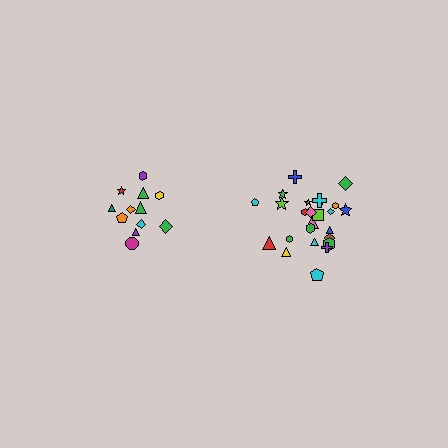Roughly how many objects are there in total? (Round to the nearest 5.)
Roughly 35 objects in total.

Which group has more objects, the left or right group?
The right group.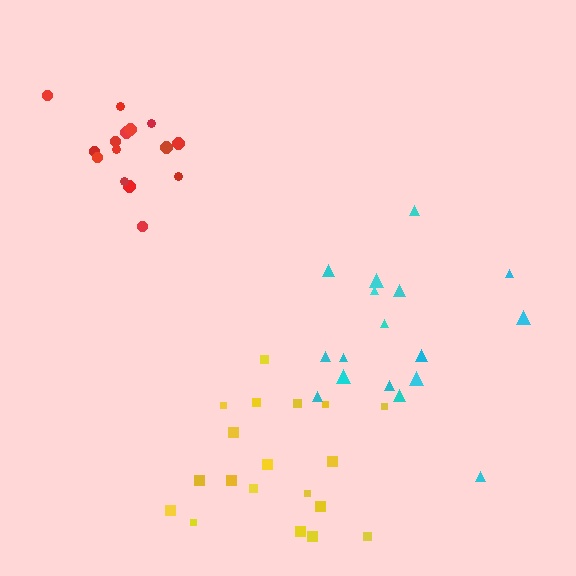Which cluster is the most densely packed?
Red.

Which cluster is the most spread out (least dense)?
Cyan.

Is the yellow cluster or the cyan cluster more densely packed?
Yellow.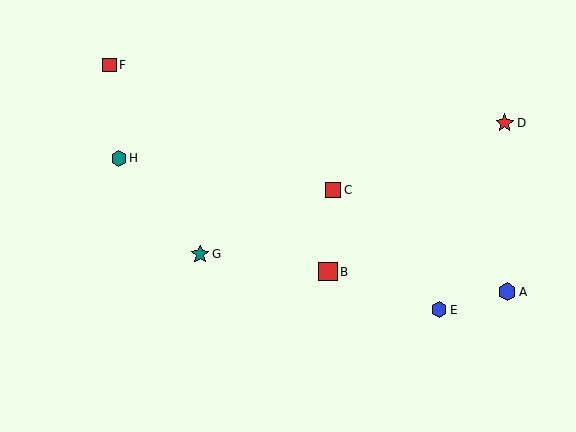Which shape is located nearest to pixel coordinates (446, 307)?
The blue hexagon (labeled E) at (439, 310) is nearest to that location.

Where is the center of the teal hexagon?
The center of the teal hexagon is at (119, 158).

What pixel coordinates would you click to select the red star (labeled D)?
Click at (505, 123) to select the red star D.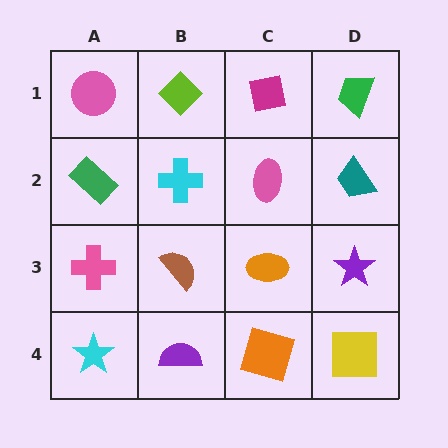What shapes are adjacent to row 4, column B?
A brown semicircle (row 3, column B), a cyan star (row 4, column A), an orange square (row 4, column C).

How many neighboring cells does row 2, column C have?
4.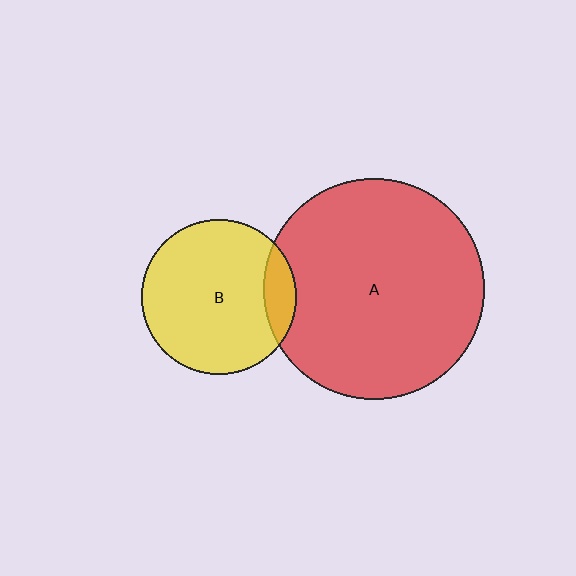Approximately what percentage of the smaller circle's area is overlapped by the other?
Approximately 15%.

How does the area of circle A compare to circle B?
Approximately 2.0 times.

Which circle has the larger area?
Circle A (red).